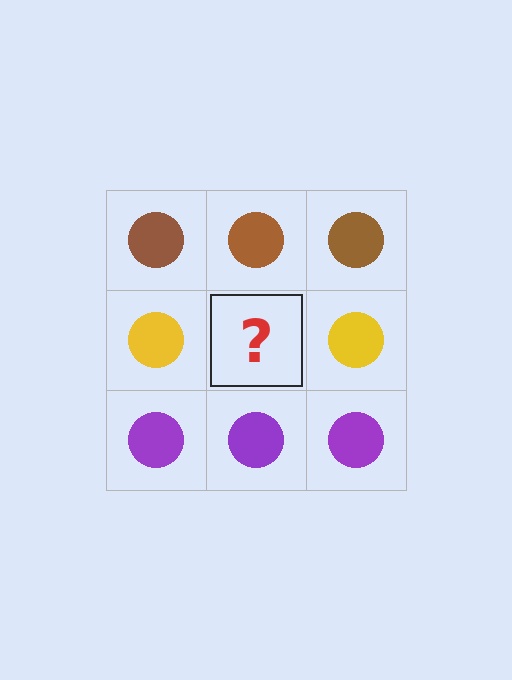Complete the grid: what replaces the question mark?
The question mark should be replaced with a yellow circle.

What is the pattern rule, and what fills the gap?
The rule is that each row has a consistent color. The gap should be filled with a yellow circle.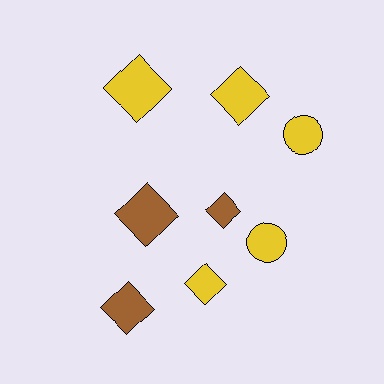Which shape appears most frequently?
Diamond, with 6 objects.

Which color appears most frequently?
Yellow, with 5 objects.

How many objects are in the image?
There are 8 objects.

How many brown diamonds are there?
There are 3 brown diamonds.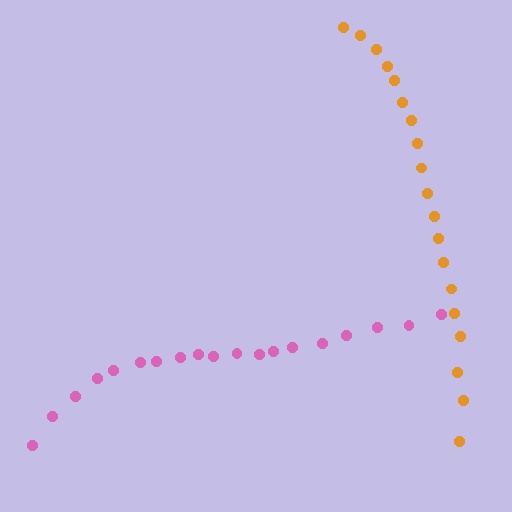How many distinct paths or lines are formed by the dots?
There are 2 distinct paths.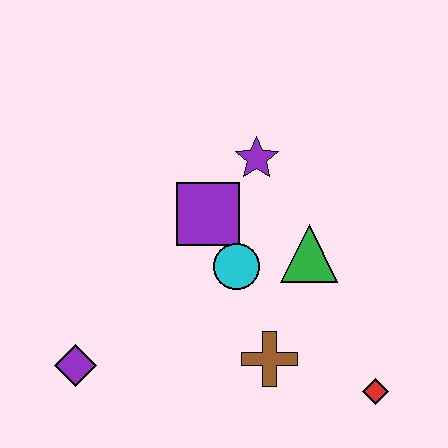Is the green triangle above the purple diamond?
Yes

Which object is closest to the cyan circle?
The purple square is closest to the cyan circle.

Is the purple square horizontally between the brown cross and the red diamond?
No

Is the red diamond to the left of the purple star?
No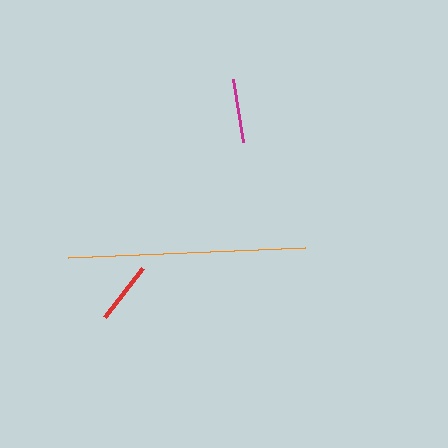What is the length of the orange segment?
The orange segment is approximately 237 pixels long.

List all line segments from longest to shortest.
From longest to shortest: orange, magenta, red.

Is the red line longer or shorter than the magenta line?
The magenta line is longer than the red line.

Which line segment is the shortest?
The red line is the shortest at approximately 61 pixels.